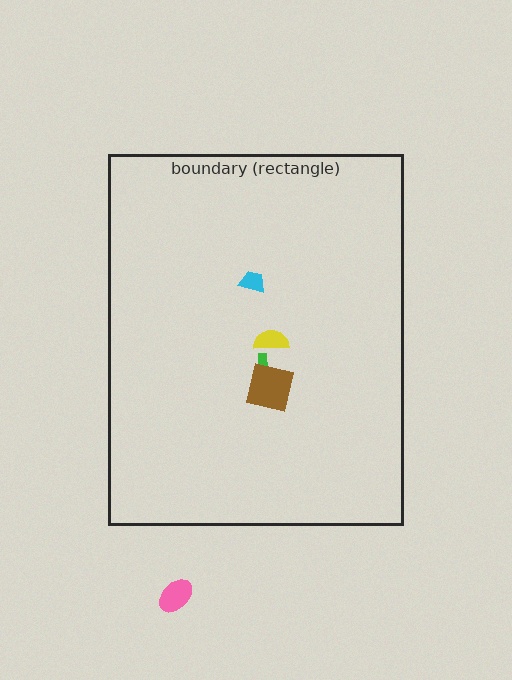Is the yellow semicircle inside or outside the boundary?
Inside.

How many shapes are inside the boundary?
4 inside, 1 outside.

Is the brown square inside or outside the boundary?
Inside.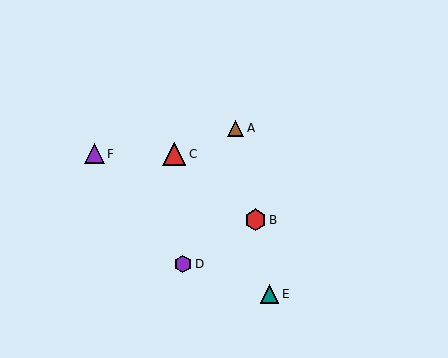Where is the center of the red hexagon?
The center of the red hexagon is at (255, 220).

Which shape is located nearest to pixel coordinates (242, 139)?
The brown triangle (labeled A) at (236, 128) is nearest to that location.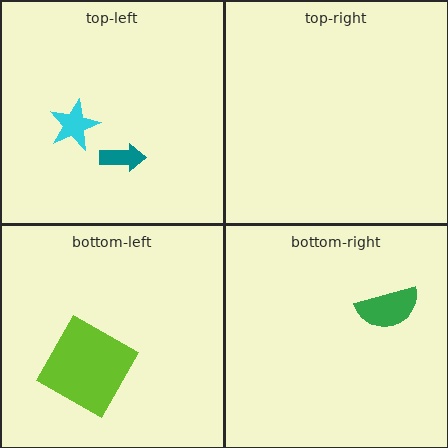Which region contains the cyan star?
The top-left region.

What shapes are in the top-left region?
The teal arrow, the cyan star.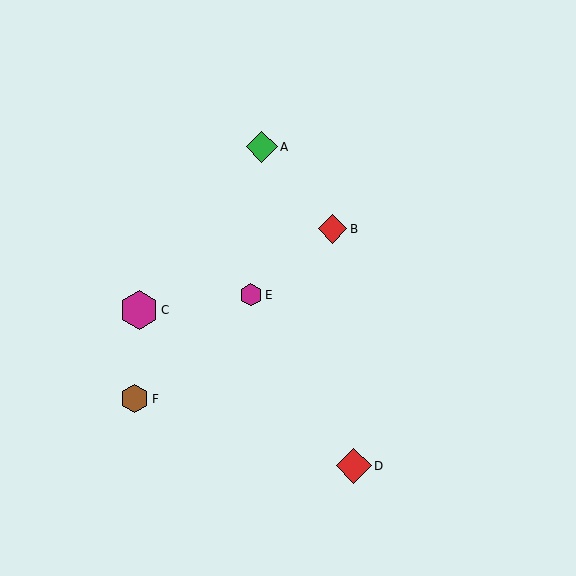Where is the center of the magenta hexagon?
The center of the magenta hexagon is at (139, 310).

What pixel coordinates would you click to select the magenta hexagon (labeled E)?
Click at (251, 295) to select the magenta hexagon E.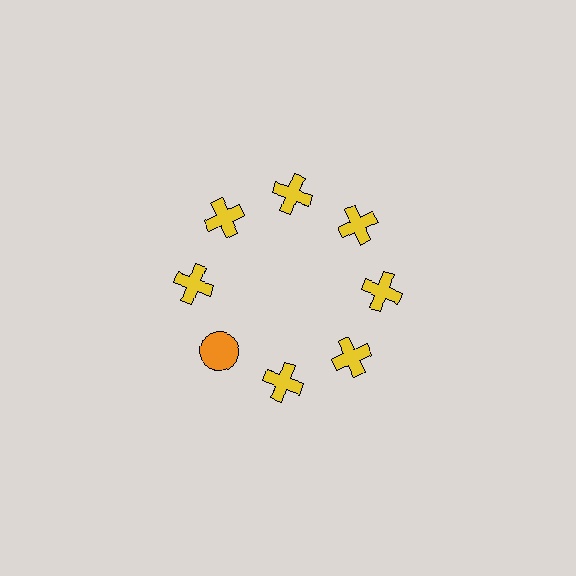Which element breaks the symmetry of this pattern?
The orange circle at roughly the 8 o'clock position breaks the symmetry. All other shapes are yellow crosses.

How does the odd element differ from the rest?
It differs in both color (orange instead of yellow) and shape (circle instead of cross).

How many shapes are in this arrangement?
There are 8 shapes arranged in a ring pattern.